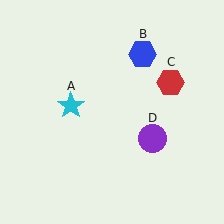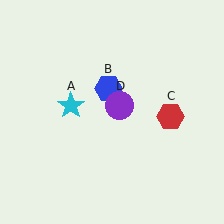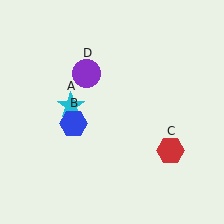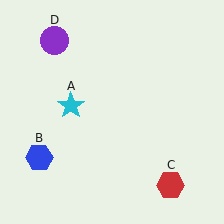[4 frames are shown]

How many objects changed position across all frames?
3 objects changed position: blue hexagon (object B), red hexagon (object C), purple circle (object D).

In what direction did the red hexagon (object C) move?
The red hexagon (object C) moved down.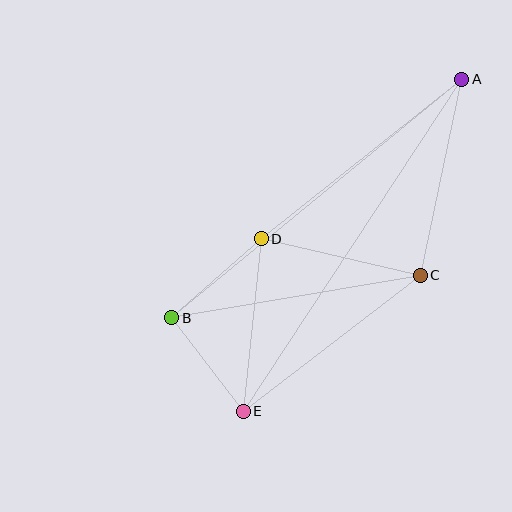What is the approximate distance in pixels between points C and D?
The distance between C and D is approximately 163 pixels.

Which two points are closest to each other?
Points B and E are closest to each other.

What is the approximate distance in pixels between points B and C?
The distance between B and C is approximately 252 pixels.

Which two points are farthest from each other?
Points A and E are farthest from each other.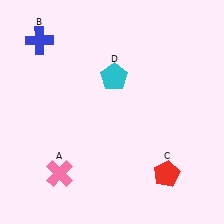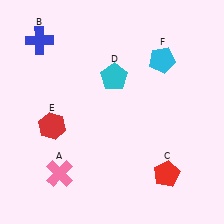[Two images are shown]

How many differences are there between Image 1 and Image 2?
There are 2 differences between the two images.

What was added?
A red hexagon (E), a cyan pentagon (F) were added in Image 2.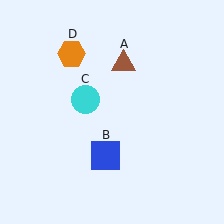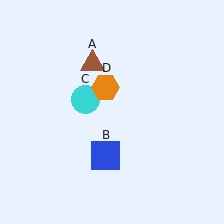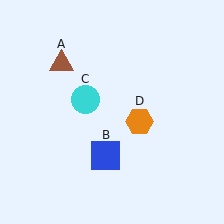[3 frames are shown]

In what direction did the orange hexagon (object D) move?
The orange hexagon (object D) moved down and to the right.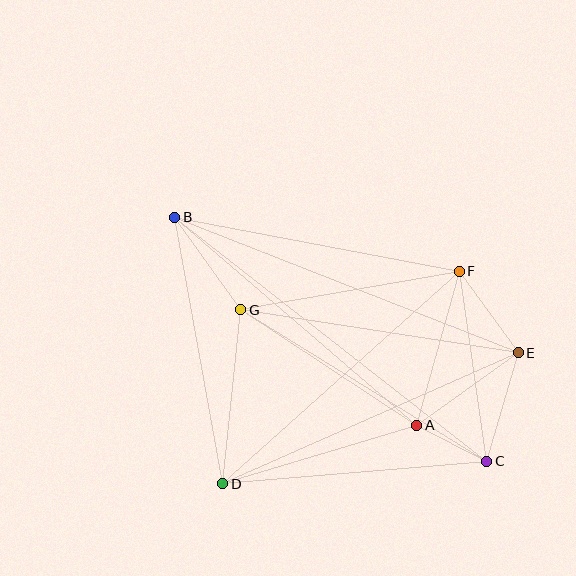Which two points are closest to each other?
Points A and C are closest to each other.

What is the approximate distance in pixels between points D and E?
The distance between D and E is approximately 323 pixels.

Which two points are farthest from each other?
Points B and C are farthest from each other.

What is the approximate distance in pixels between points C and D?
The distance between C and D is approximately 265 pixels.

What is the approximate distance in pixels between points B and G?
The distance between B and G is approximately 114 pixels.